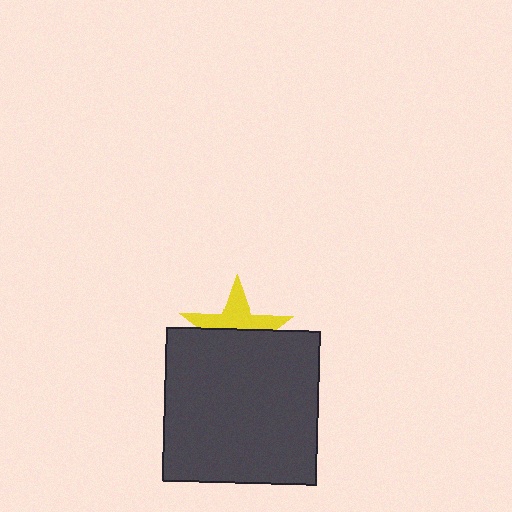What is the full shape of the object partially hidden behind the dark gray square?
The partially hidden object is a yellow star.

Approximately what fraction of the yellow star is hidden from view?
Roughly 54% of the yellow star is hidden behind the dark gray square.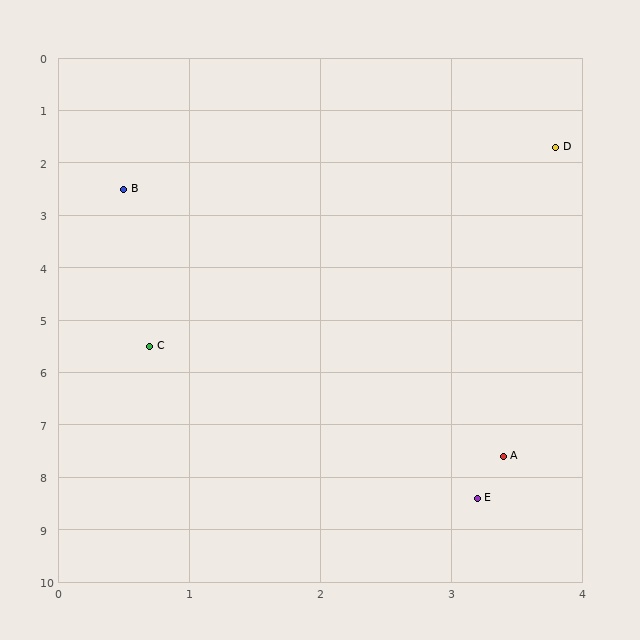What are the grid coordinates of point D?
Point D is at approximately (3.8, 1.7).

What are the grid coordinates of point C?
Point C is at approximately (0.7, 5.5).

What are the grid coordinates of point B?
Point B is at approximately (0.5, 2.5).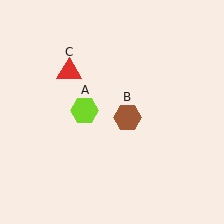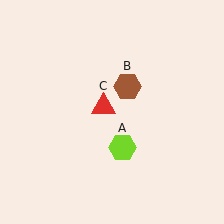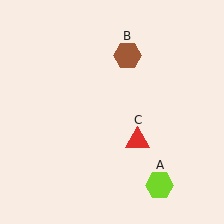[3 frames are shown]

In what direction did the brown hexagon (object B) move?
The brown hexagon (object B) moved up.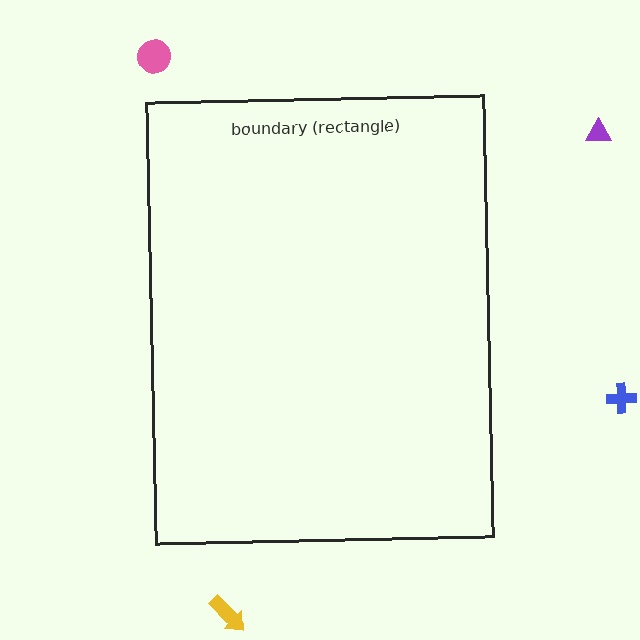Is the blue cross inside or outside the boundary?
Outside.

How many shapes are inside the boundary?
0 inside, 4 outside.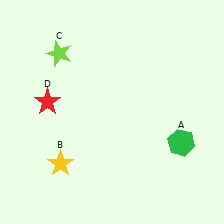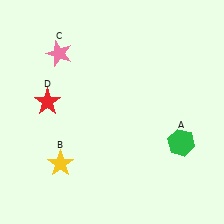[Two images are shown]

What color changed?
The star (C) changed from lime in Image 1 to pink in Image 2.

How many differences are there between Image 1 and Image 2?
There is 1 difference between the two images.